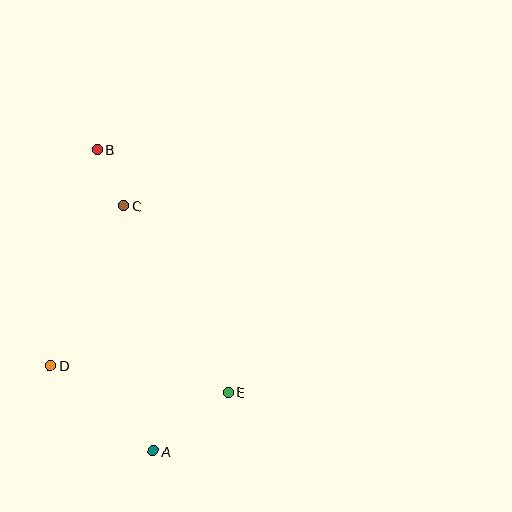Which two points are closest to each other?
Points B and C are closest to each other.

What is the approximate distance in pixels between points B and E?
The distance between B and E is approximately 276 pixels.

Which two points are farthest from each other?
Points A and B are farthest from each other.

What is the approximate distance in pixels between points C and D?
The distance between C and D is approximately 176 pixels.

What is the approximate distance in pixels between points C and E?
The distance between C and E is approximately 214 pixels.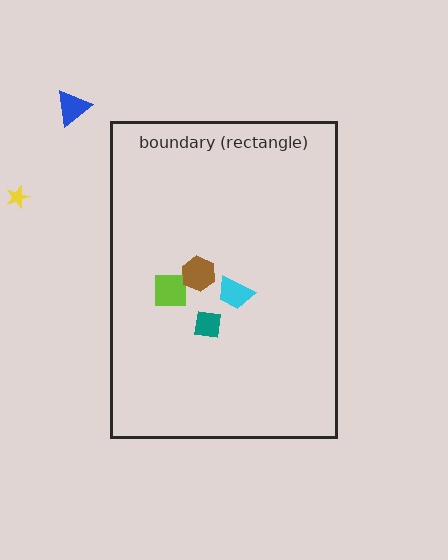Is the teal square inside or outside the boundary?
Inside.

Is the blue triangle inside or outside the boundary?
Outside.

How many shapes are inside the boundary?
4 inside, 2 outside.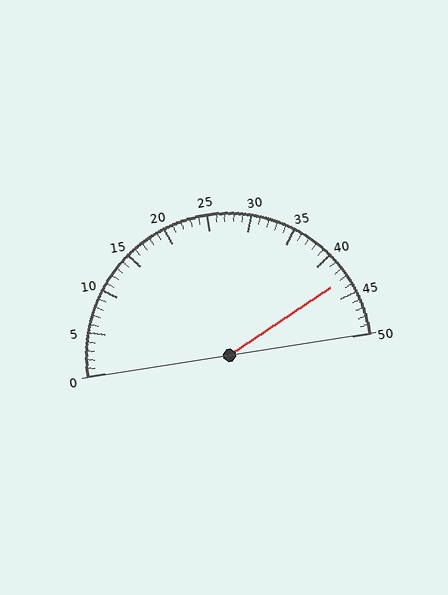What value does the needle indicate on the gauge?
The needle indicates approximately 43.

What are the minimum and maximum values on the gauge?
The gauge ranges from 0 to 50.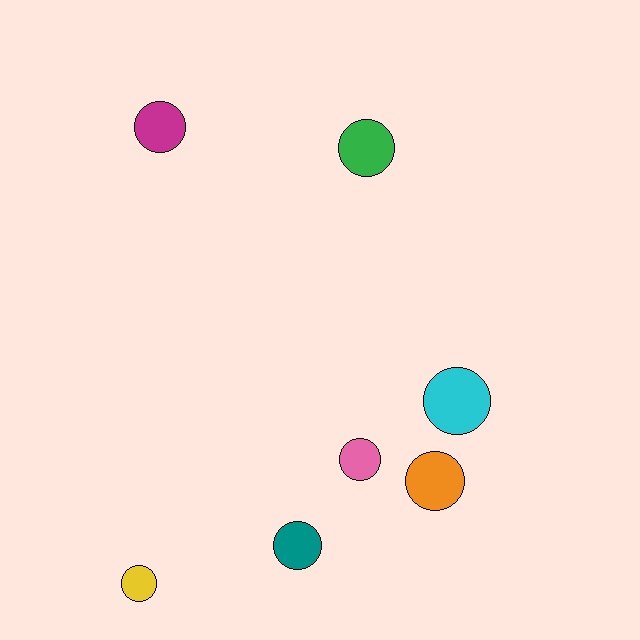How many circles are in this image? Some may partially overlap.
There are 7 circles.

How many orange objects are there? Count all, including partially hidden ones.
There is 1 orange object.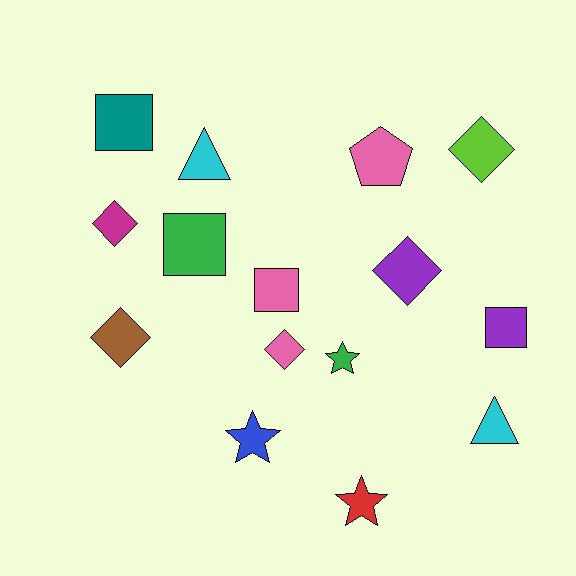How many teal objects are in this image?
There is 1 teal object.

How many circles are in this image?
There are no circles.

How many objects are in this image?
There are 15 objects.